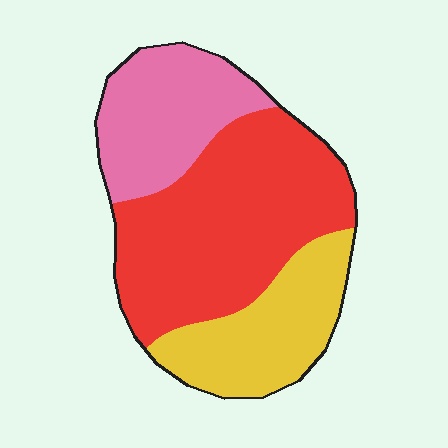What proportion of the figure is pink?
Pink covers 25% of the figure.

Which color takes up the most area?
Red, at roughly 50%.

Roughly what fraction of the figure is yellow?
Yellow covers roughly 25% of the figure.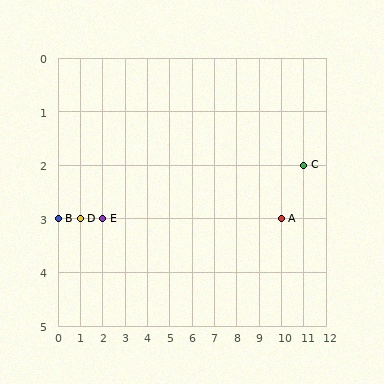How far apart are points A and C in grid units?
Points A and C are 1 column and 1 row apart (about 1.4 grid units diagonally).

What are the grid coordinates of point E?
Point E is at grid coordinates (2, 3).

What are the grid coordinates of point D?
Point D is at grid coordinates (1, 3).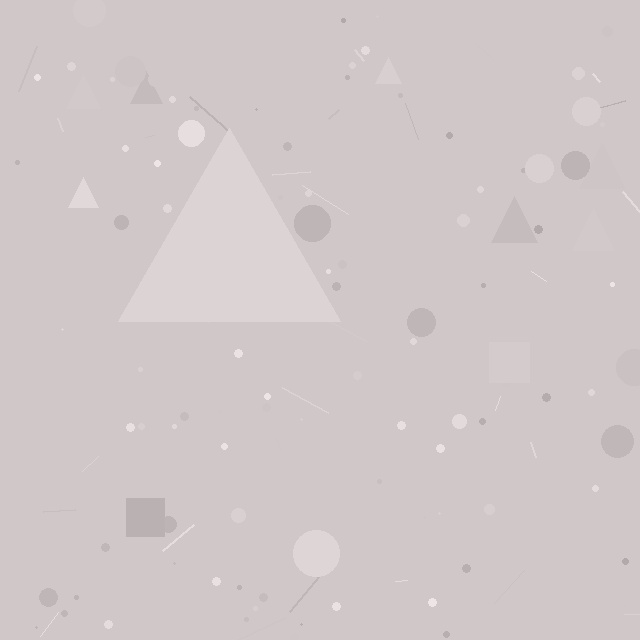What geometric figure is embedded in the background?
A triangle is embedded in the background.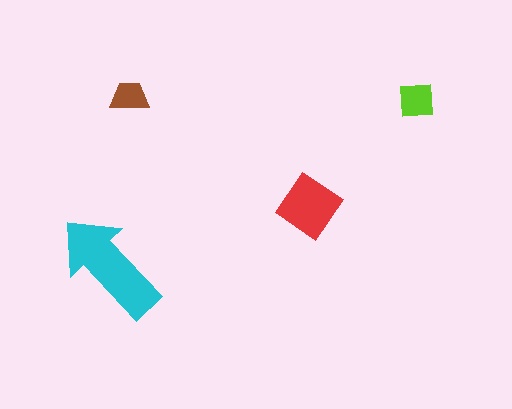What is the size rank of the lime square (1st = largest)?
3rd.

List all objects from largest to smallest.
The cyan arrow, the red diamond, the lime square, the brown trapezoid.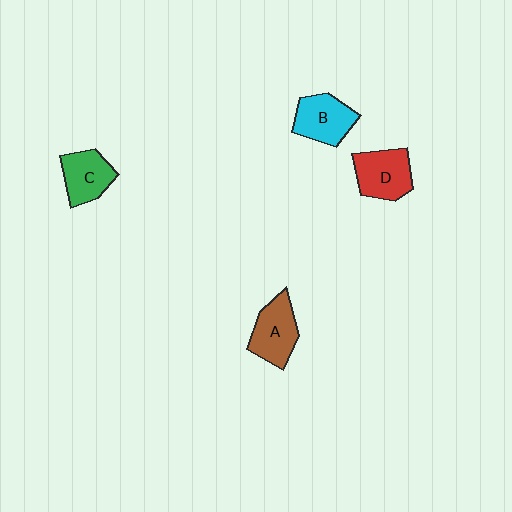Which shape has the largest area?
Shape D (red).